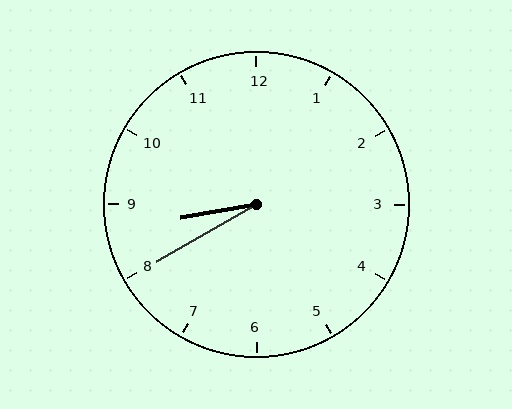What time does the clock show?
8:40.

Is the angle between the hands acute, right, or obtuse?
It is acute.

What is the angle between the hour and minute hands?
Approximately 20 degrees.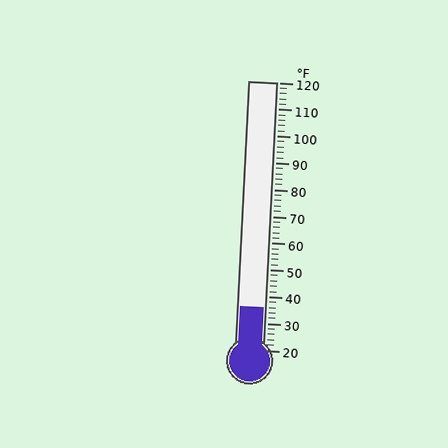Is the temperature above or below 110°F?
The temperature is below 110°F.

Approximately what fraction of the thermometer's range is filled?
The thermometer is filled to approximately 15% of its range.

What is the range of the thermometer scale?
The thermometer scale ranges from 20°F to 120°F.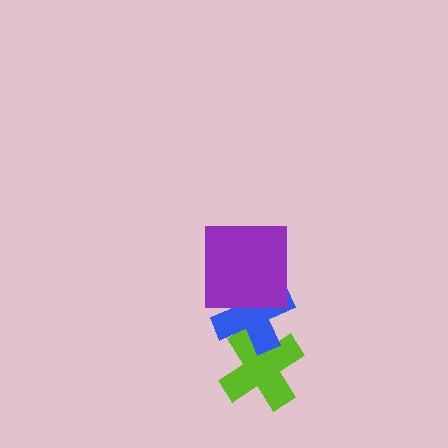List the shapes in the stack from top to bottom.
From top to bottom: the purple square, the blue cross, the lime cross.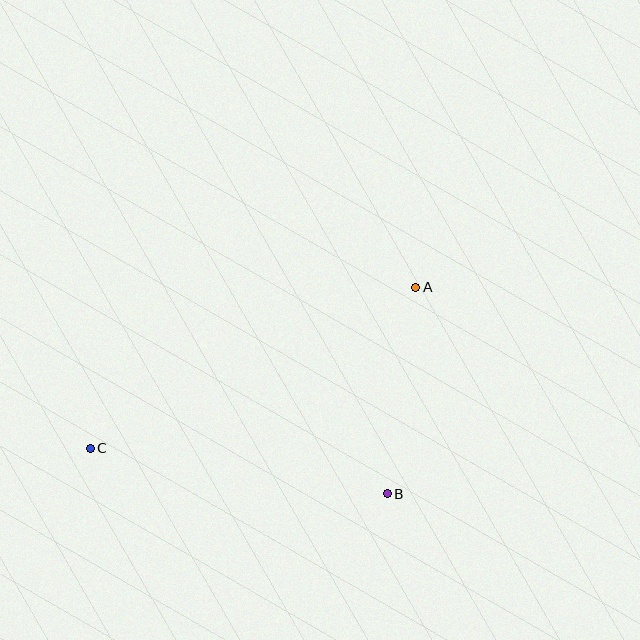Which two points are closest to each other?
Points A and B are closest to each other.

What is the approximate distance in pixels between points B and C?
The distance between B and C is approximately 300 pixels.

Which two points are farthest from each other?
Points A and C are farthest from each other.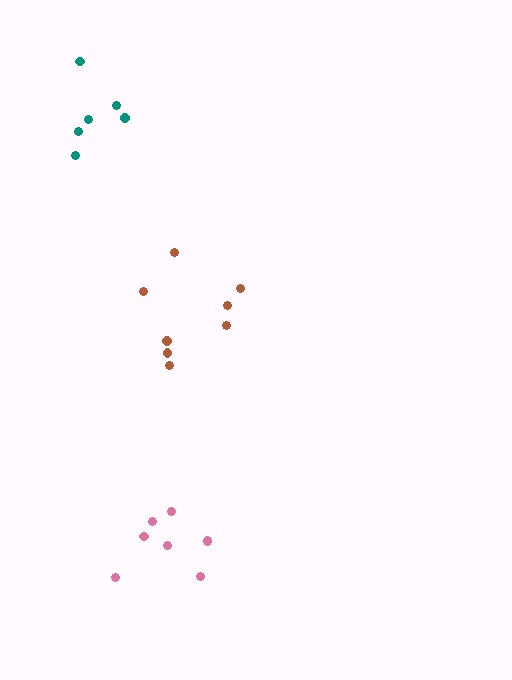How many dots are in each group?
Group 1: 8 dots, Group 2: 6 dots, Group 3: 8 dots (22 total).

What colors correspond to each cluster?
The clusters are colored: brown, teal, pink.